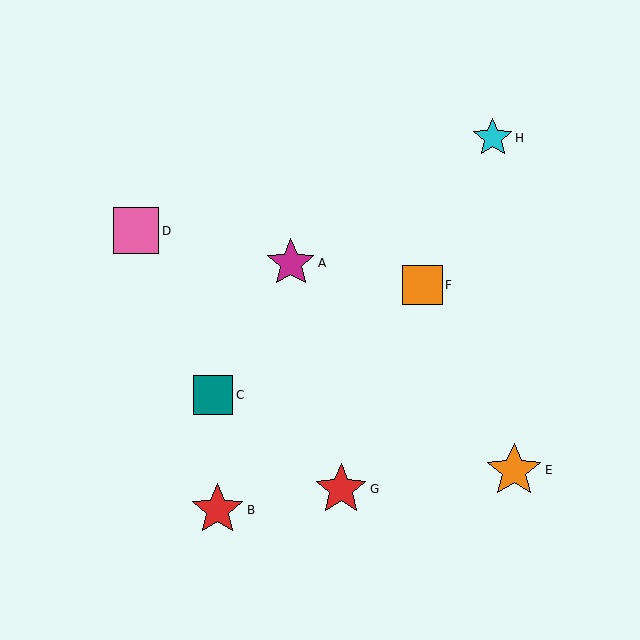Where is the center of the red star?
The center of the red star is at (341, 489).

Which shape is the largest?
The orange star (labeled E) is the largest.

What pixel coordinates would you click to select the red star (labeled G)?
Click at (341, 489) to select the red star G.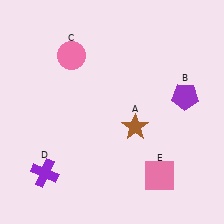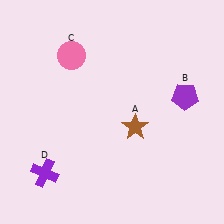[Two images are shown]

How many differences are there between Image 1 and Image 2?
There is 1 difference between the two images.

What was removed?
The pink square (E) was removed in Image 2.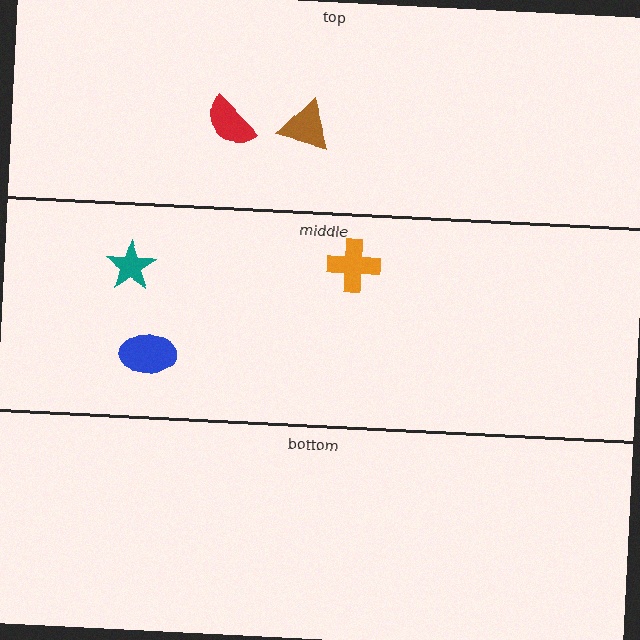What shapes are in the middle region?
The blue ellipse, the teal star, the orange cross.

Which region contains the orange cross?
The middle region.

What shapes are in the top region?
The red semicircle, the brown triangle.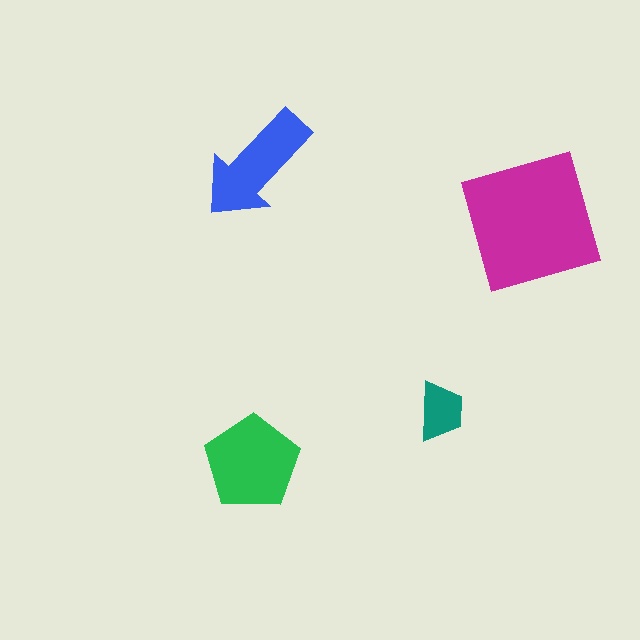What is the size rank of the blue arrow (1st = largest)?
3rd.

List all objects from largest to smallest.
The magenta square, the green pentagon, the blue arrow, the teal trapezoid.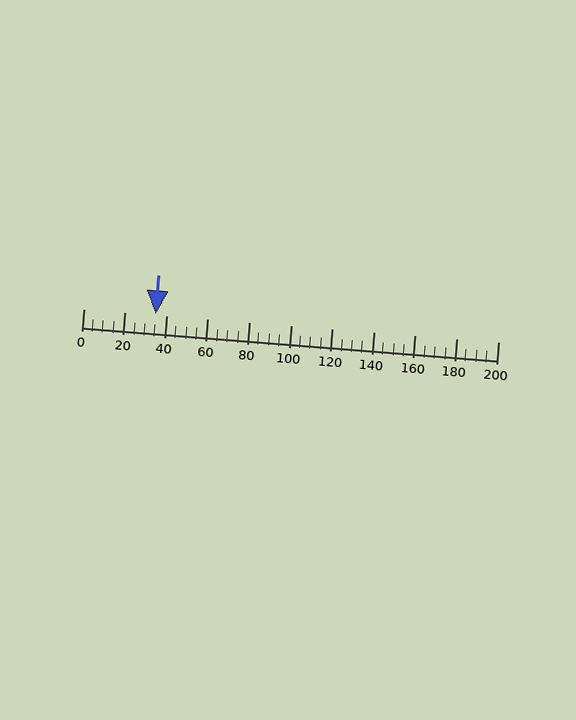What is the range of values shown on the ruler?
The ruler shows values from 0 to 200.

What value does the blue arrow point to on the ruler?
The blue arrow points to approximately 35.